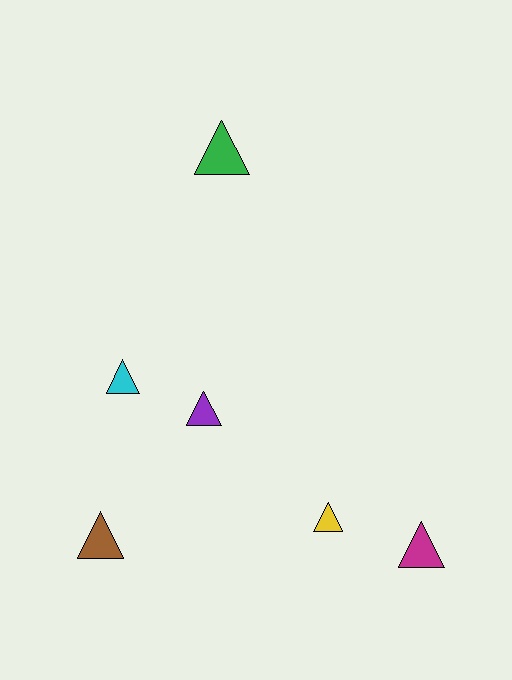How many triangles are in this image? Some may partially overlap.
There are 6 triangles.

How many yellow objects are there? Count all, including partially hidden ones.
There is 1 yellow object.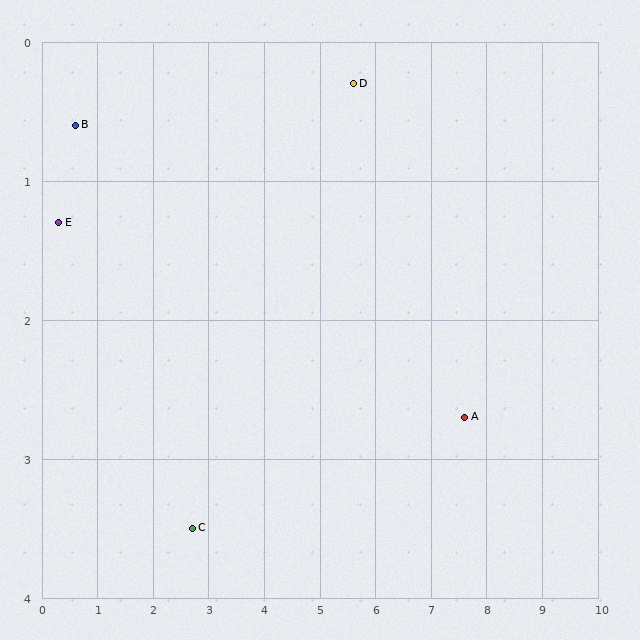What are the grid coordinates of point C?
Point C is at approximately (2.7, 3.5).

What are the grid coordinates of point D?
Point D is at approximately (5.6, 0.3).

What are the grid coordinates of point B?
Point B is at approximately (0.6, 0.6).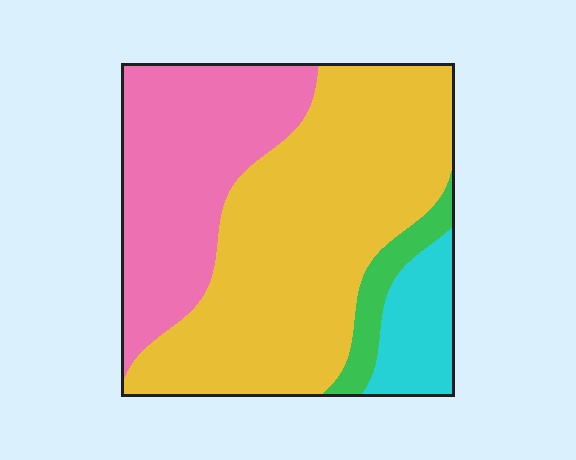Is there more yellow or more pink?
Yellow.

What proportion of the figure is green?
Green takes up about one tenth (1/10) of the figure.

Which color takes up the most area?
Yellow, at roughly 55%.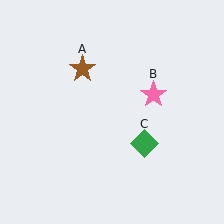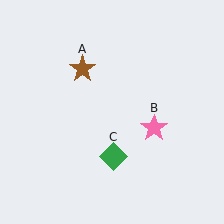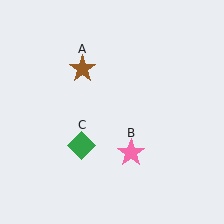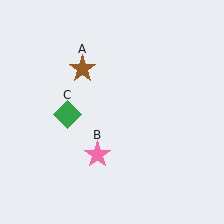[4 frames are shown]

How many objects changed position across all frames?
2 objects changed position: pink star (object B), green diamond (object C).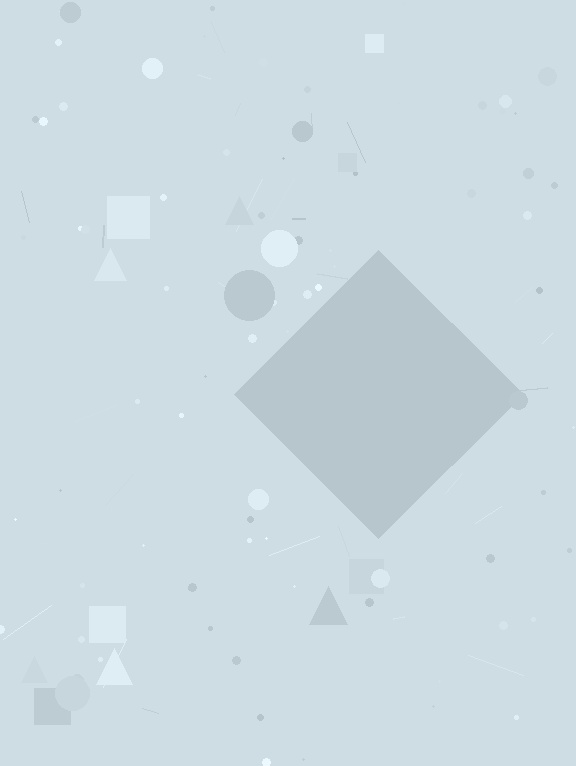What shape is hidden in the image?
A diamond is hidden in the image.